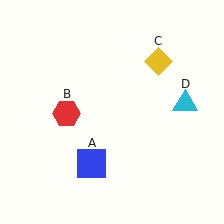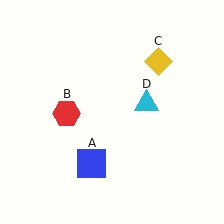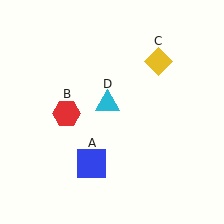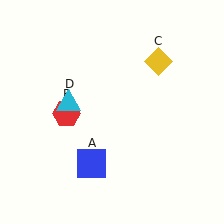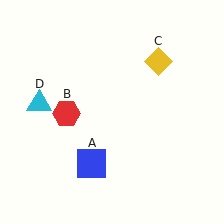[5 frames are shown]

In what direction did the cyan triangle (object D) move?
The cyan triangle (object D) moved left.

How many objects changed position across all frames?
1 object changed position: cyan triangle (object D).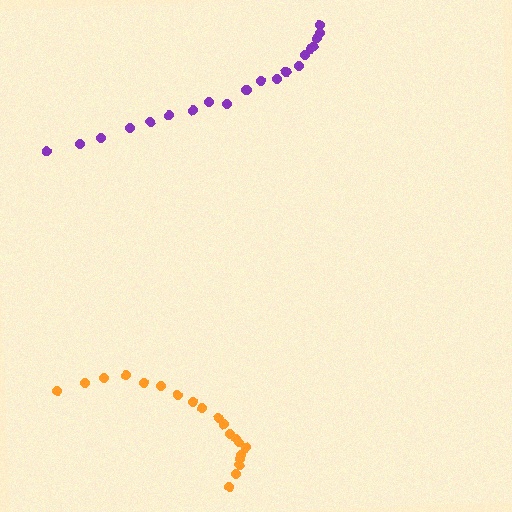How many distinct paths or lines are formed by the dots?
There are 2 distinct paths.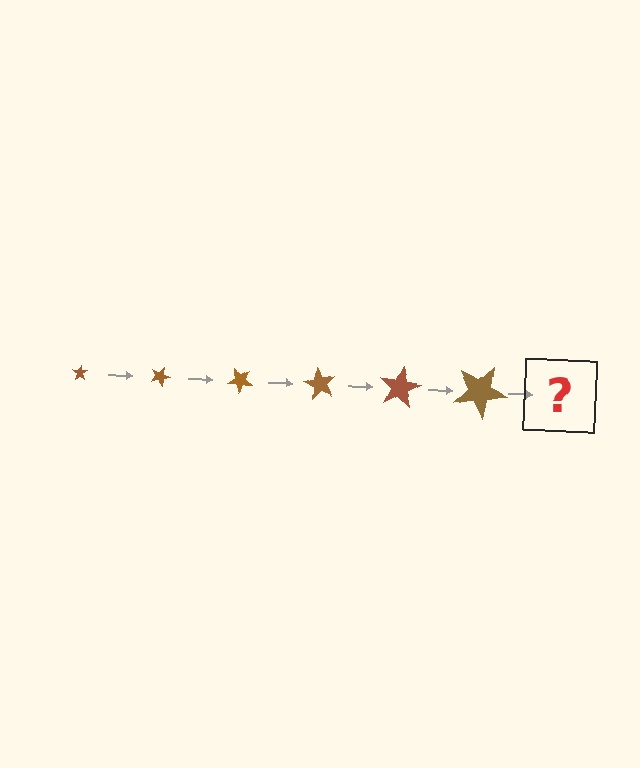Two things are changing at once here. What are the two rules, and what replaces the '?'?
The two rules are that the star grows larger each step and it rotates 20 degrees each step. The '?' should be a star, larger than the previous one and rotated 120 degrees from the start.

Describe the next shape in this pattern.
It should be a star, larger than the previous one and rotated 120 degrees from the start.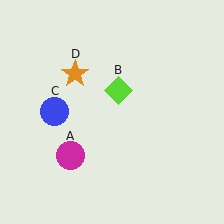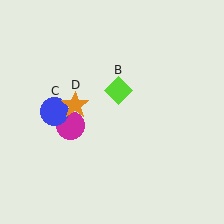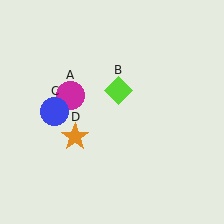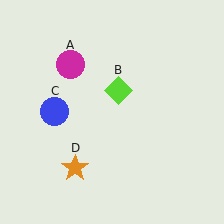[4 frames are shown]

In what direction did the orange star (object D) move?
The orange star (object D) moved down.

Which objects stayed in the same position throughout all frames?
Lime diamond (object B) and blue circle (object C) remained stationary.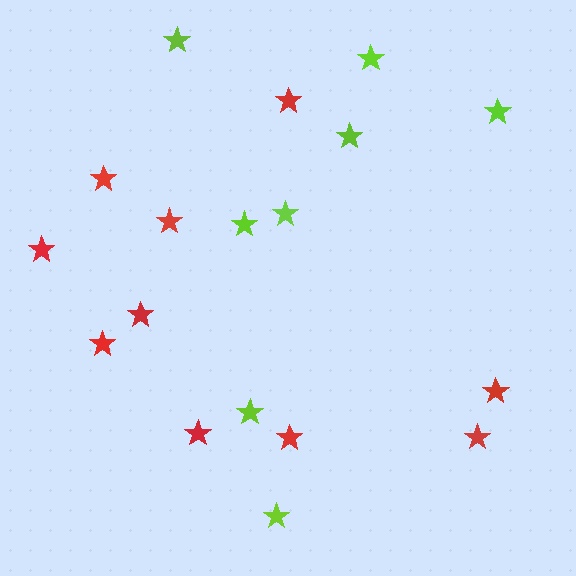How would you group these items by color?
There are 2 groups: one group of lime stars (8) and one group of red stars (10).